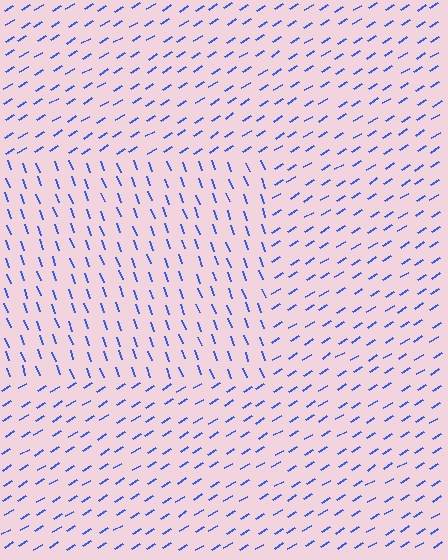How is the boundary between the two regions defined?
The boundary is defined purely by a change in line orientation (approximately 78 degrees difference). All lines are the same color and thickness.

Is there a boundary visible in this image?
Yes, there is a texture boundary formed by a change in line orientation.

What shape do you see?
I see a rectangle.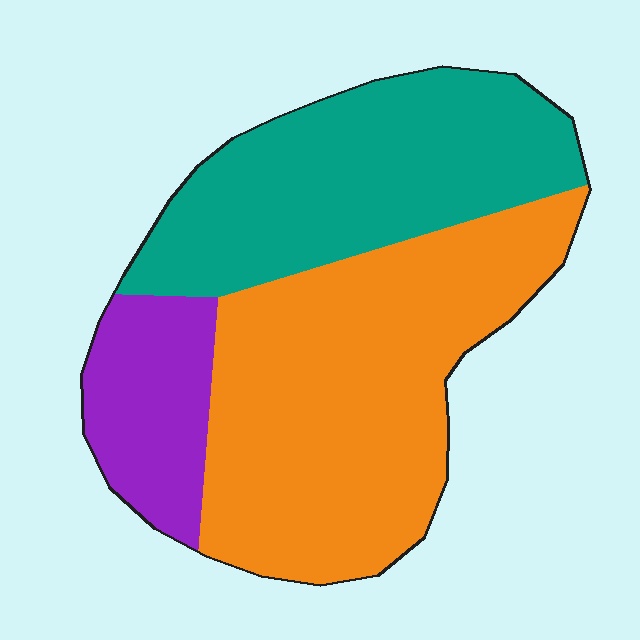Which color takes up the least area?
Purple, at roughly 15%.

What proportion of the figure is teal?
Teal covers around 35% of the figure.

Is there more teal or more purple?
Teal.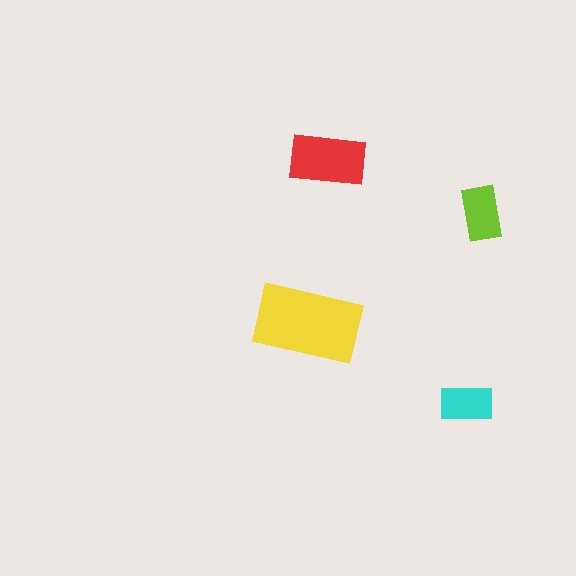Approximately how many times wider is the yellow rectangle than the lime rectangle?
About 2 times wider.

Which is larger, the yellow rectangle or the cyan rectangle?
The yellow one.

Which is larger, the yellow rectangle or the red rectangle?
The yellow one.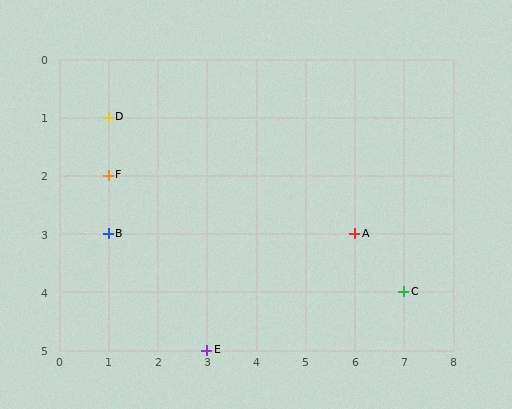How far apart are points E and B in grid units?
Points E and B are 2 columns and 2 rows apart (about 2.8 grid units diagonally).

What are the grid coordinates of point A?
Point A is at grid coordinates (6, 3).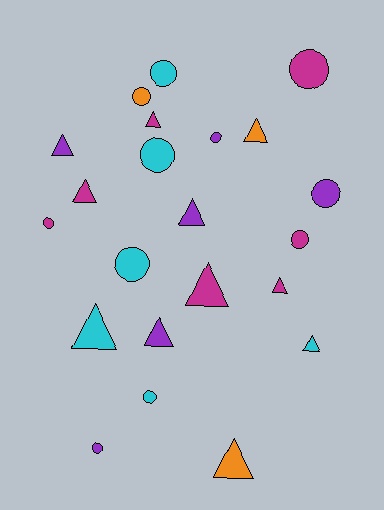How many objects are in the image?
There are 22 objects.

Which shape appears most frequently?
Triangle, with 11 objects.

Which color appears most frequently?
Magenta, with 7 objects.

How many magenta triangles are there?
There are 4 magenta triangles.